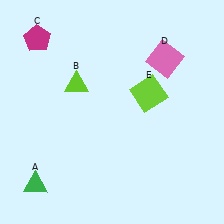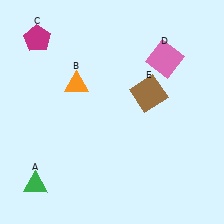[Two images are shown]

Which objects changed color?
B changed from lime to orange. E changed from lime to brown.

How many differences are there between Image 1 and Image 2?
There are 2 differences between the two images.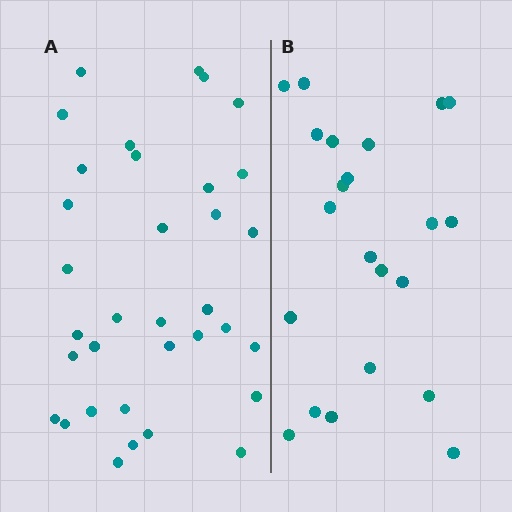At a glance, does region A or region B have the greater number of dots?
Region A (the left region) has more dots.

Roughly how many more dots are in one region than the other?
Region A has roughly 12 or so more dots than region B.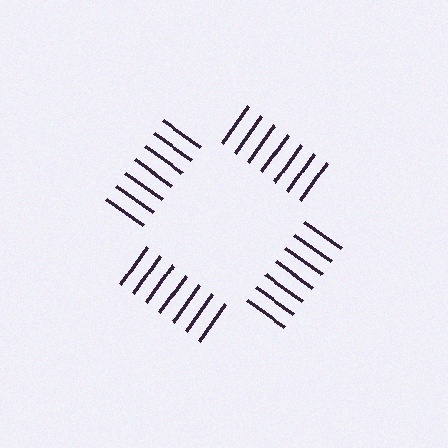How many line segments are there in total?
28 — 7 along each of the 4 edges.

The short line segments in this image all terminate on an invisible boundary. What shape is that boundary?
An illusory square — the line segments terminate on its edges but no continuous stroke is drawn.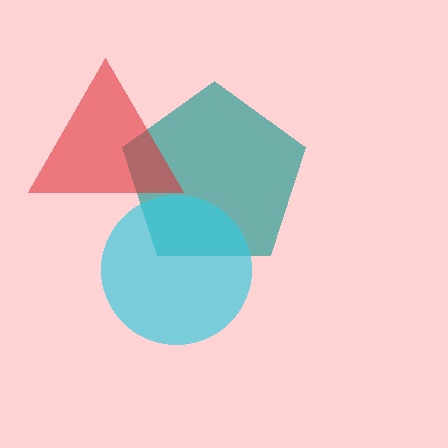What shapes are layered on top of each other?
The layered shapes are: a teal pentagon, a red triangle, a cyan circle.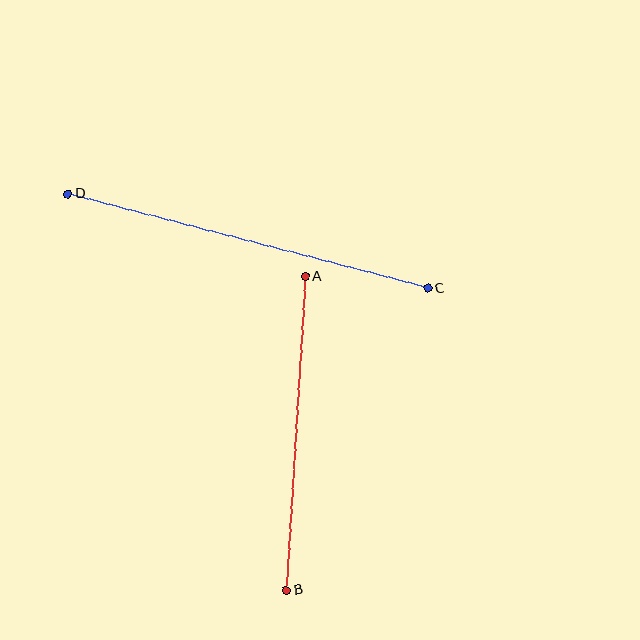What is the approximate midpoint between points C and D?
The midpoint is at approximately (248, 241) pixels.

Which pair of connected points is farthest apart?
Points C and D are farthest apart.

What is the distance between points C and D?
The distance is approximately 372 pixels.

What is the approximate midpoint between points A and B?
The midpoint is at approximately (296, 434) pixels.